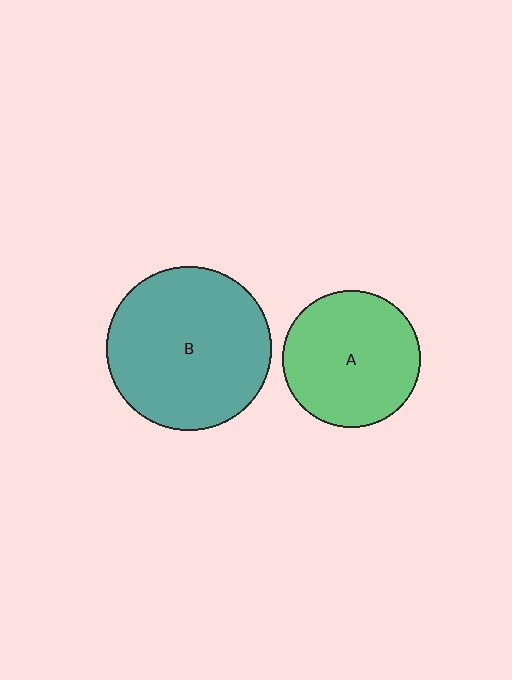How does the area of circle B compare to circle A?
Approximately 1.4 times.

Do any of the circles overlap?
No, none of the circles overlap.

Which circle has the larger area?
Circle B (teal).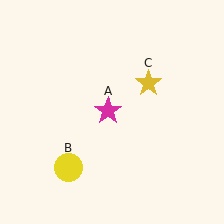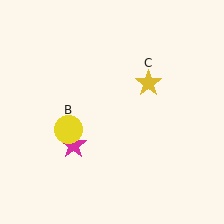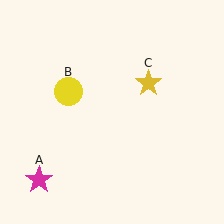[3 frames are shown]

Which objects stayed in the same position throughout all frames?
Yellow star (object C) remained stationary.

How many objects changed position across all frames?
2 objects changed position: magenta star (object A), yellow circle (object B).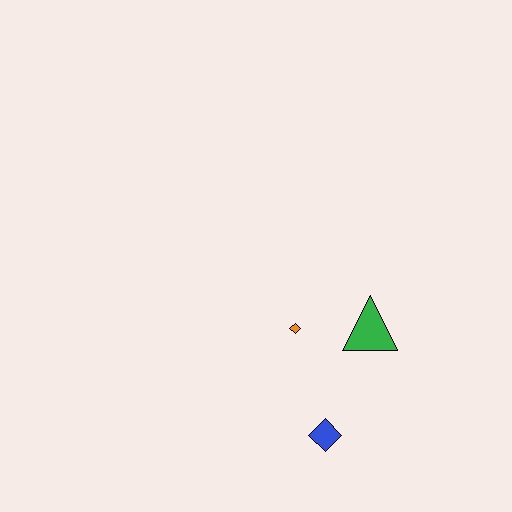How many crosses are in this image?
There are no crosses.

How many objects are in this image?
There are 3 objects.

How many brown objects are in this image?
There are no brown objects.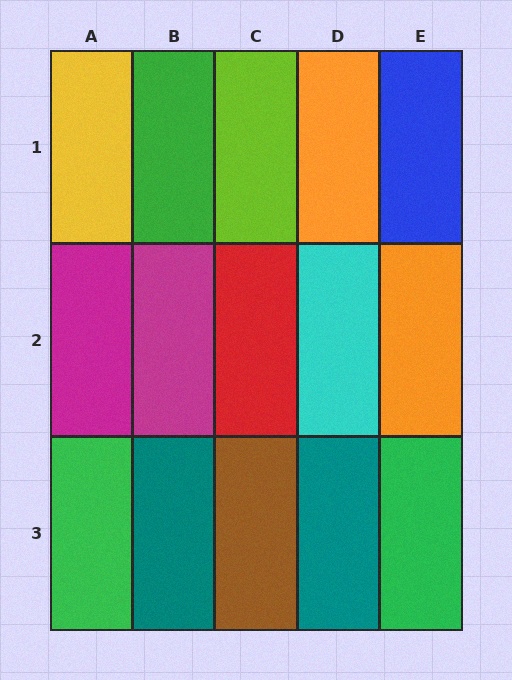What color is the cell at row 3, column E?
Green.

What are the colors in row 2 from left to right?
Magenta, magenta, red, cyan, orange.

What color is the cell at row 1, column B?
Green.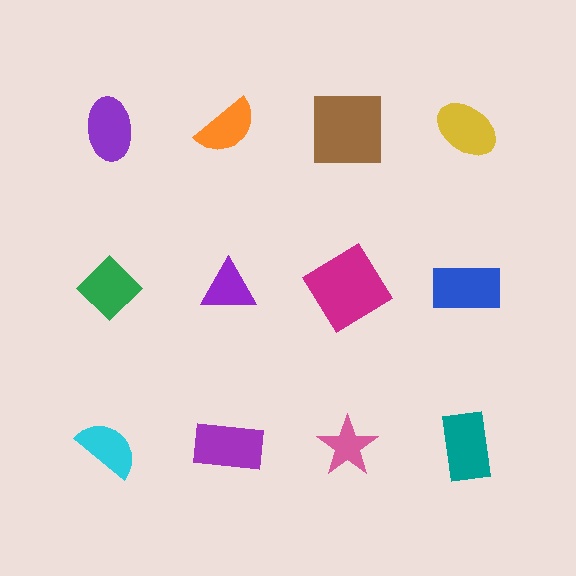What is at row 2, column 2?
A purple triangle.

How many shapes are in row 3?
4 shapes.